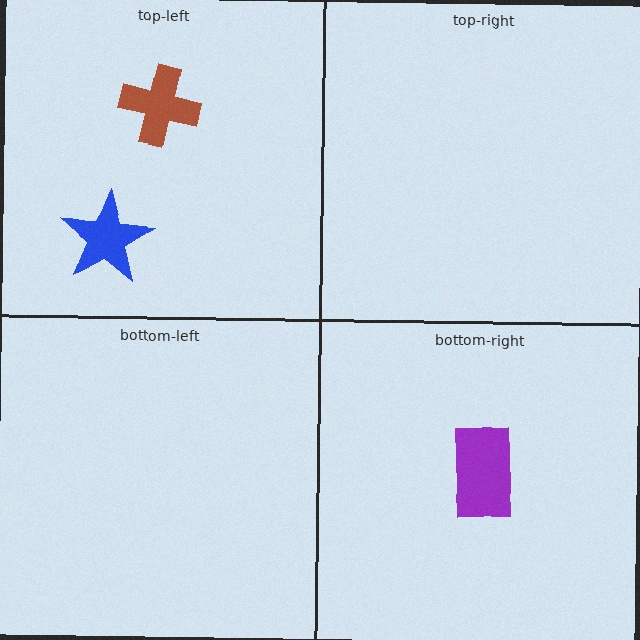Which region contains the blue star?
The top-left region.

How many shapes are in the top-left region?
2.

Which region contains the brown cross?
The top-left region.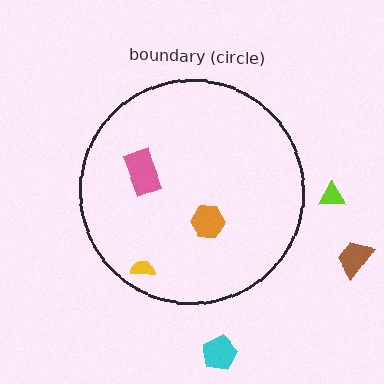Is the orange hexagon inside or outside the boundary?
Inside.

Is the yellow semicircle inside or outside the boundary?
Inside.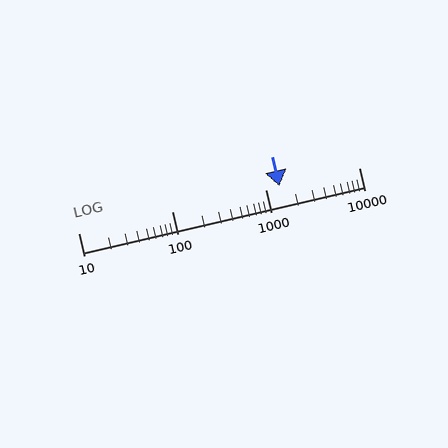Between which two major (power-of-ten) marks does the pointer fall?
The pointer is between 1000 and 10000.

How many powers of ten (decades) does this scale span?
The scale spans 3 decades, from 10 to 10000.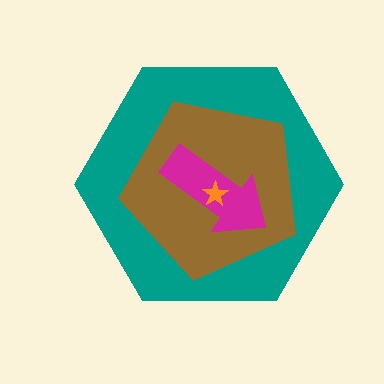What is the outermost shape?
The teal hexagon.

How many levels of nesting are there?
4.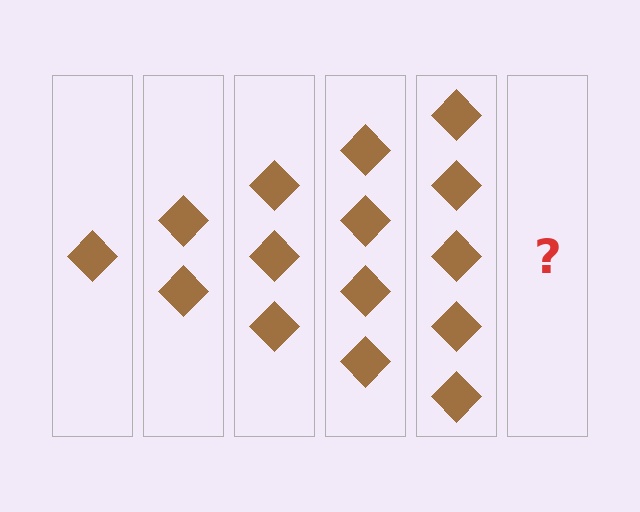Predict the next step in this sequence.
The next step is 6 diamonds.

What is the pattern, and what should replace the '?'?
The pattern is that each step adds one more diamond. The '?' should be 6 diamonds.